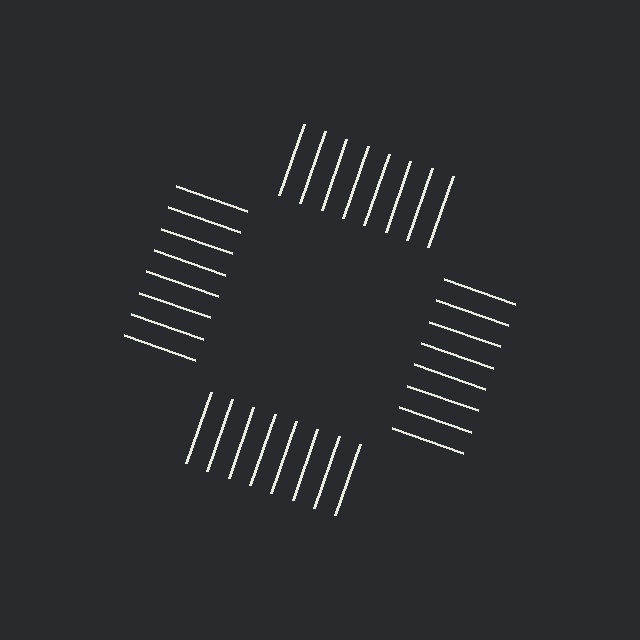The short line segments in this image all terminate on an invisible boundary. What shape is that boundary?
An illusory square — the line segments terminate on its edges but no continuous stroke is drawn.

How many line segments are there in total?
32 — 8 along each of the 4 edges.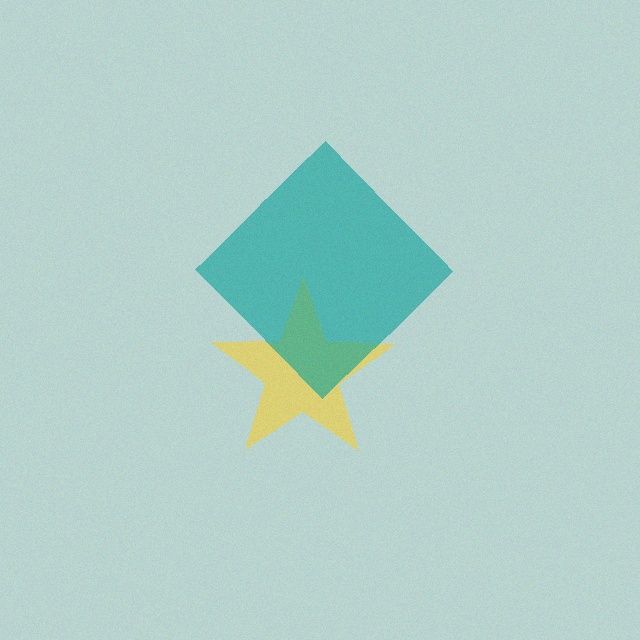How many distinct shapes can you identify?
There are 2 distinct shapes: a yellow star, a teal diamond.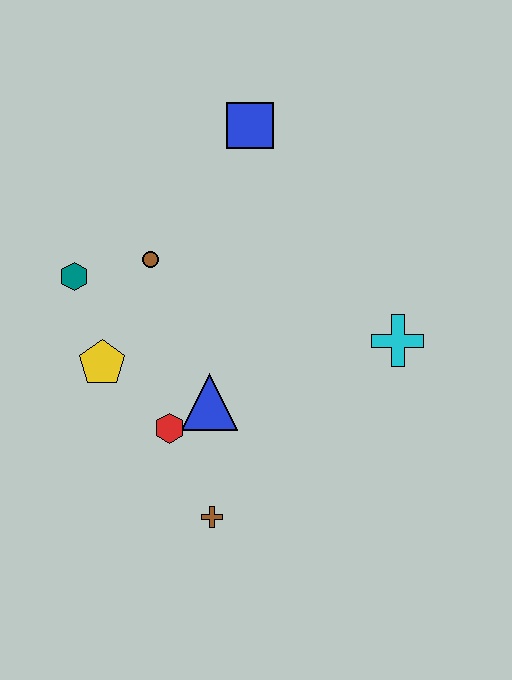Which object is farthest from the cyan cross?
The teal hexagon is farthest from the cyan cross.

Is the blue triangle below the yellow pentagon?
Yes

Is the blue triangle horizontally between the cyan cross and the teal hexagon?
Yes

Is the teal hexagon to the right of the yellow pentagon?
No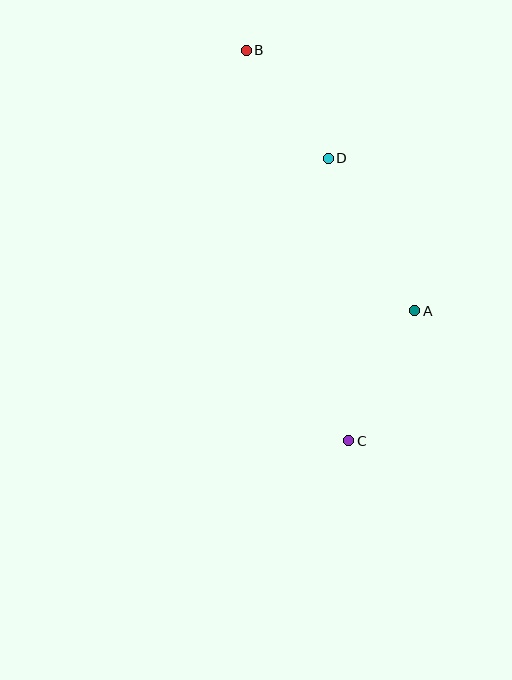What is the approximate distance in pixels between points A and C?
The distance between A and C is approximately 146 pixels.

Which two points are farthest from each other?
Points B and C are farthest from each other.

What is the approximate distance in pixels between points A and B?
The distance between A and B is approximately 310 pixels.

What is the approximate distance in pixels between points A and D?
The distance between A and D is approximately 175 pixels.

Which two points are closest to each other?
Points B and D are closest to each other.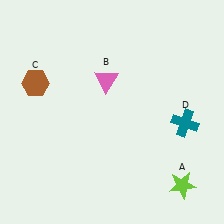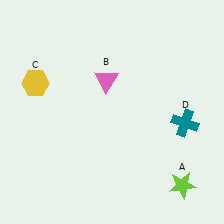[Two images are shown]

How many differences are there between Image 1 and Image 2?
There is 1 difference between the two images.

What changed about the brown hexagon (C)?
In Image 1, C is brown. In Image 2, it changed to yellow.